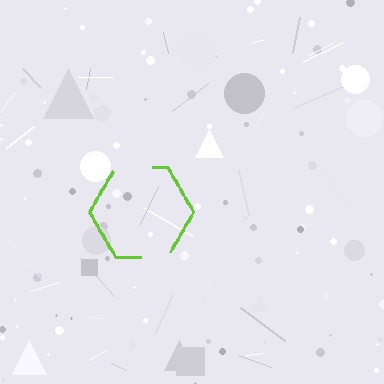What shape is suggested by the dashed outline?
The dashed outline suggests a hexagon.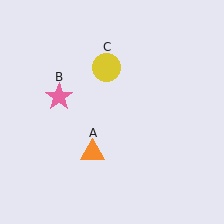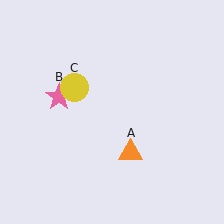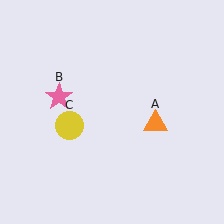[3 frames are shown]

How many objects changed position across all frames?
2 objects changed position: orange triangle (object A), yellow circle (object C).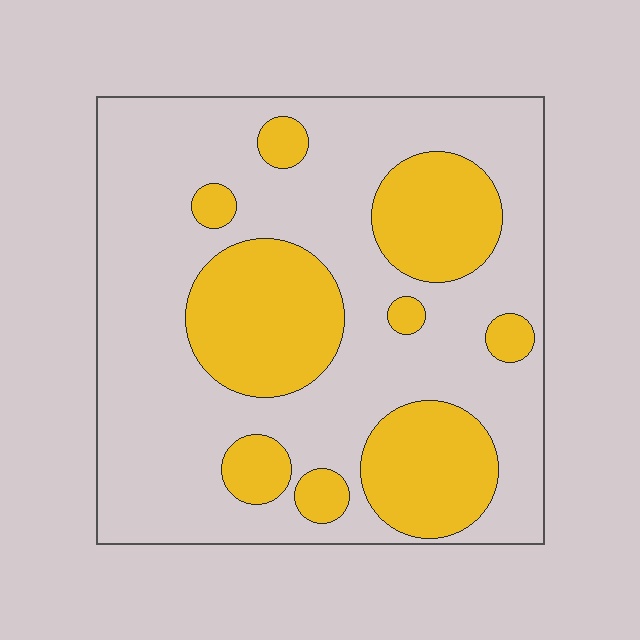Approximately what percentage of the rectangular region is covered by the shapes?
Approximately 30%.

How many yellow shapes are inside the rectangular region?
9.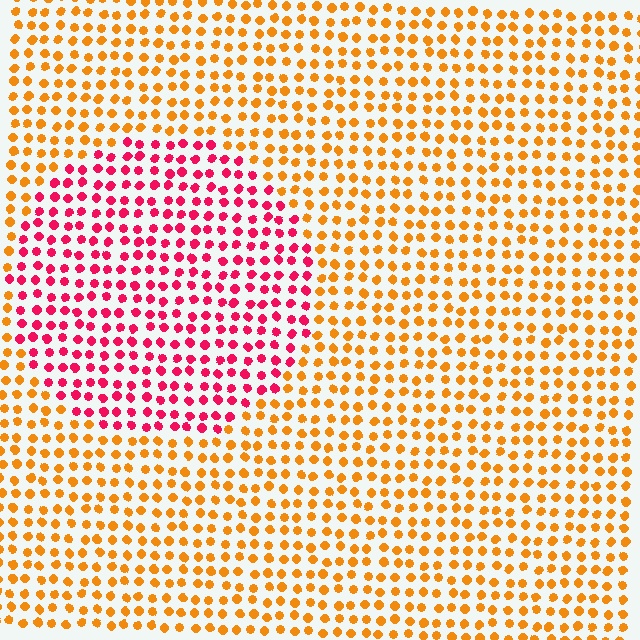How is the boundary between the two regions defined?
The boundary is defined purely by a slight shift in hue (about 54 degrees). Spacing, size, and orientation are identical on both sides.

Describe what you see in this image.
The image is filled with small orange elements in a uniform arrangement. A circle-shaped region is visible where the elements are tinted to a slightly different hue, forming a subtle color boundary.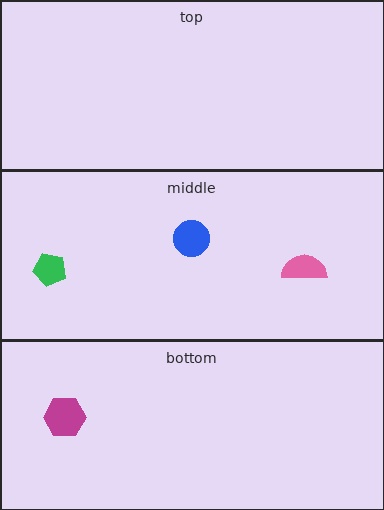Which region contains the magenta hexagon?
The bottom region.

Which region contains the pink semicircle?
The middle region.